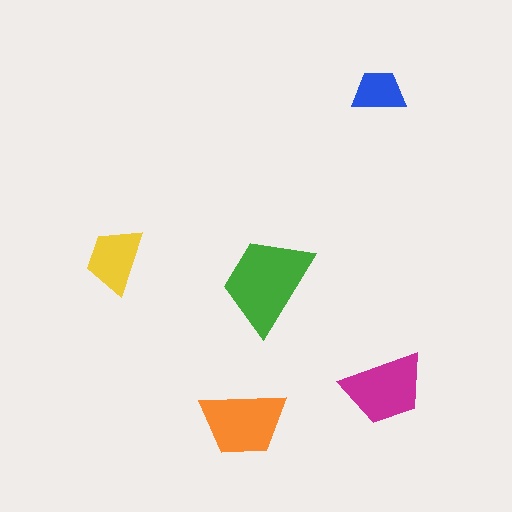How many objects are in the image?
There are 5 objects in the image.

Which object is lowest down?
The orange trapezoid is bottommost.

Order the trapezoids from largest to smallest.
the green one, the orange one, the magenta one, the yellow one, the blue one.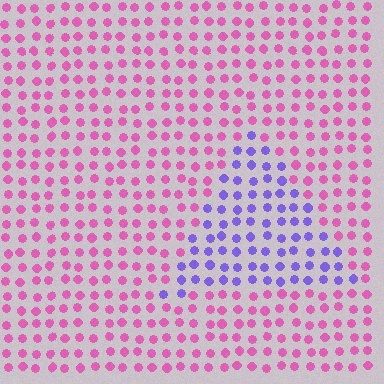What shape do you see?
I see a triangle.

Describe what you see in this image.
The image is filled with small pink elements in a uniform arrangement. A triangle-shaped region is visible where the elements are tinted to a slightly different hue, forming a subtle color boundary.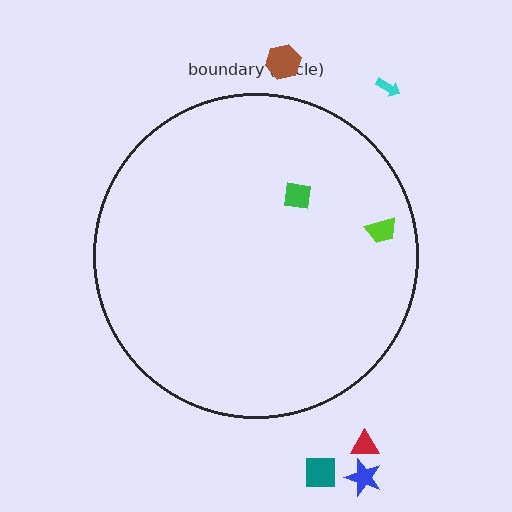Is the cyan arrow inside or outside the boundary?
Outside.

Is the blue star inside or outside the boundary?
Outside.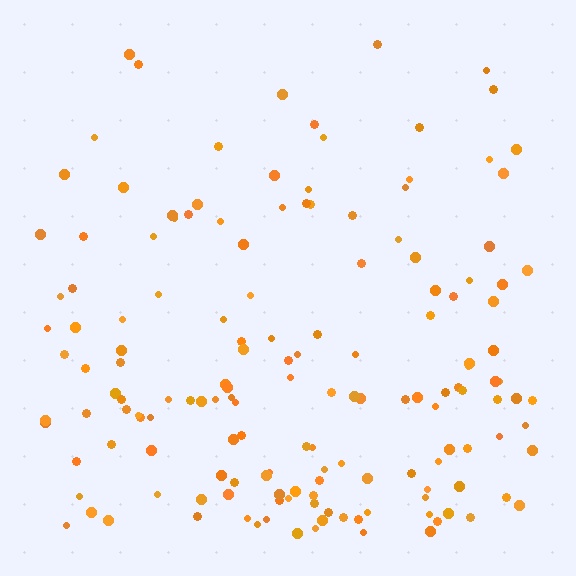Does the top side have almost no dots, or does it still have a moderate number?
Still a moderate number, just noticeably fewer than the bottom.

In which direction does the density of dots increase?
From top to bottom, with the bottom side densest.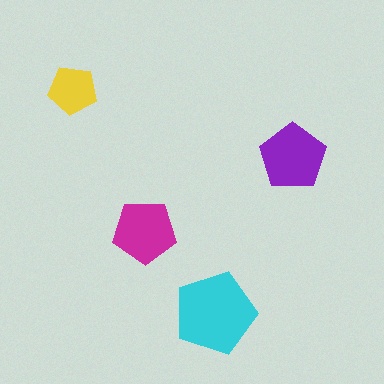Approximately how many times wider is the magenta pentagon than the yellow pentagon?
About 1.5 times wider.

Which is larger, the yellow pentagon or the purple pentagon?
The purple one.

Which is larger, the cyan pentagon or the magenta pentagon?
The cyan one.